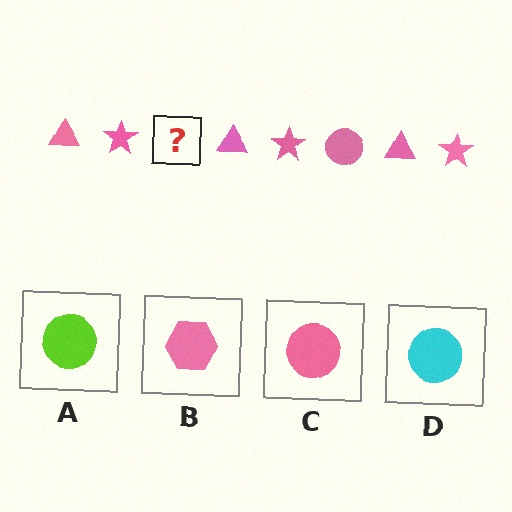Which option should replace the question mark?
Option C.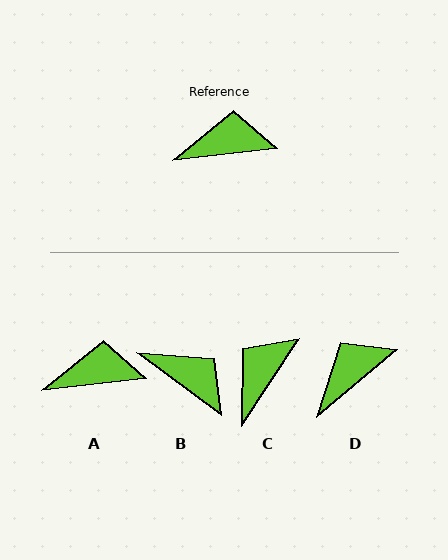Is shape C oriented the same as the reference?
No, it is off by about 50 degrees.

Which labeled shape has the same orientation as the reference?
A.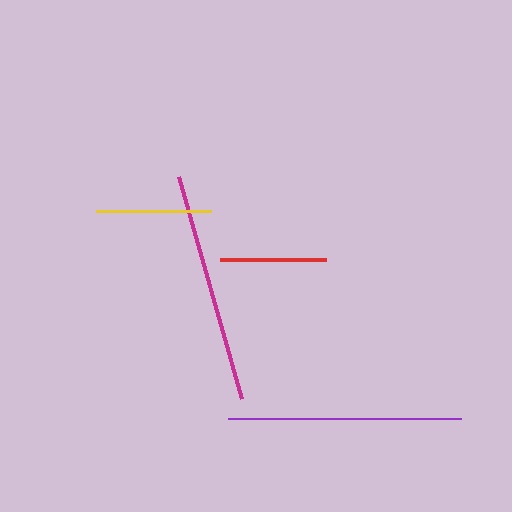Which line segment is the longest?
The purple line is the longest at approximately 233 pixels.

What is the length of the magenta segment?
The magenta segment is approximately 231 pixels long.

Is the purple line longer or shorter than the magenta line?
The purple line is longer than the magenta line.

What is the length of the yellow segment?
The yellow segment is approximately 115 pixels long.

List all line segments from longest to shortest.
From longest to shortest: purple, magenta, yellow, red.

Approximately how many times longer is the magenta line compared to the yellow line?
The magenta line is approximately 2.0 times the length of the yellow line.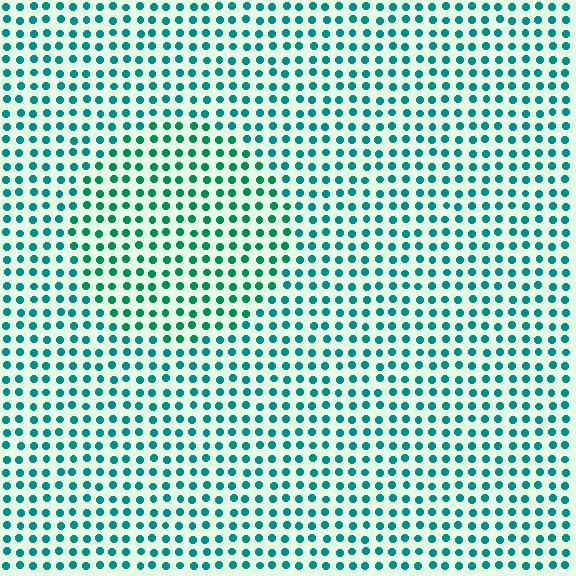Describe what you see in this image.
The image is filled with small teal elements in a uniform arrangement. A circle-shaped region is visible where the elements are tinted to a slightly different hue, forming a subtle color boundary.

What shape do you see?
I see a circle.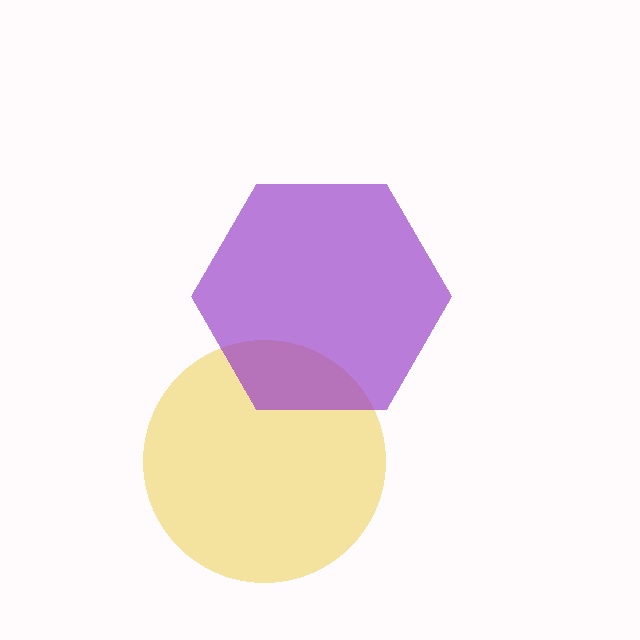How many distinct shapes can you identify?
There are 2 distinct shapes: a yellow circle, a purple hexagon.